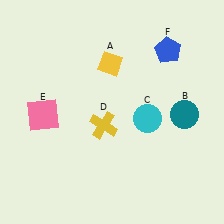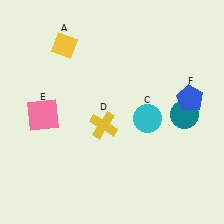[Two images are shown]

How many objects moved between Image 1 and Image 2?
2 objects moved between the two images.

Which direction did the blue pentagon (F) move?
The blue pentagon (F) moved down.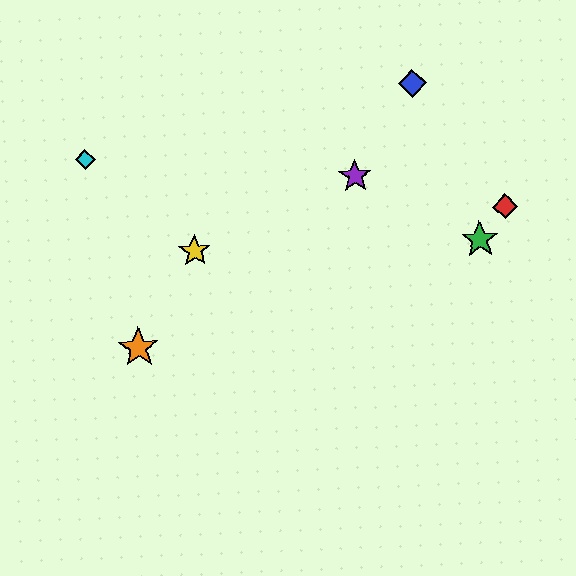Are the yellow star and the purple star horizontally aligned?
No, the yellow star is at y≈251 and the purple star is at y≈176.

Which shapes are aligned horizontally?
The green star, the yellow star are aligned horizontally.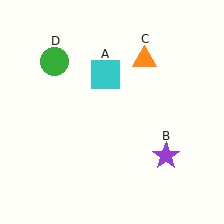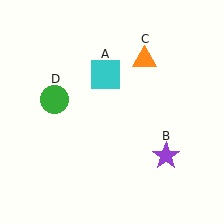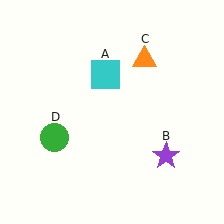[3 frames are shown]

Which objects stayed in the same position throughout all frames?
Cyan square (object A) and purple star (object B) and orange triangle (object C) remained stationary.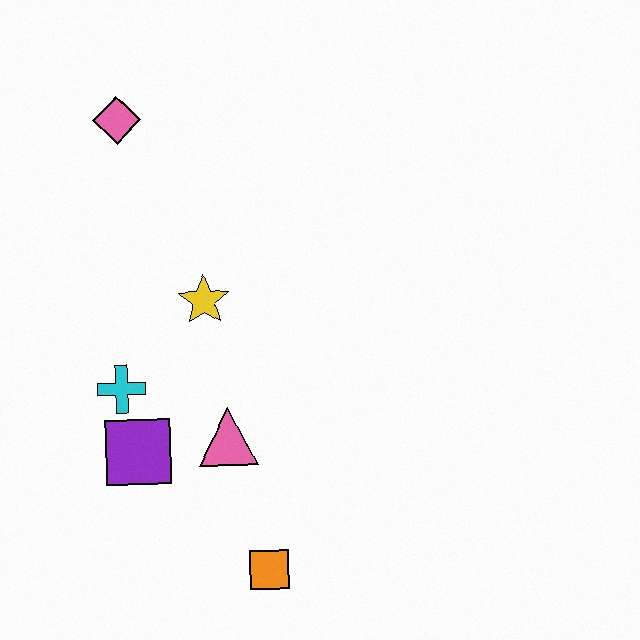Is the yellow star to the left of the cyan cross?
No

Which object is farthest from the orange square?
The pink diamond is farthest from the orange square.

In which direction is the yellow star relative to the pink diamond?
The yellow star is below the pink diamond.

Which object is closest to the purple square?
The cyan cross is closest to the purple square.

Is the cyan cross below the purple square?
No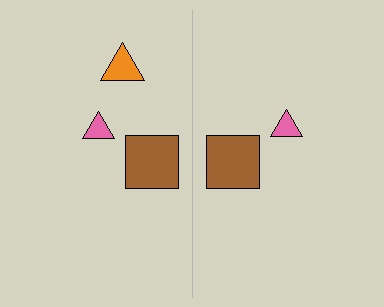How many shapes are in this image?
There are 5 shapes in this image.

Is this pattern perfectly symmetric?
No, the pattern is not perfectly symmetric. A orange triangle is missing from the right side.